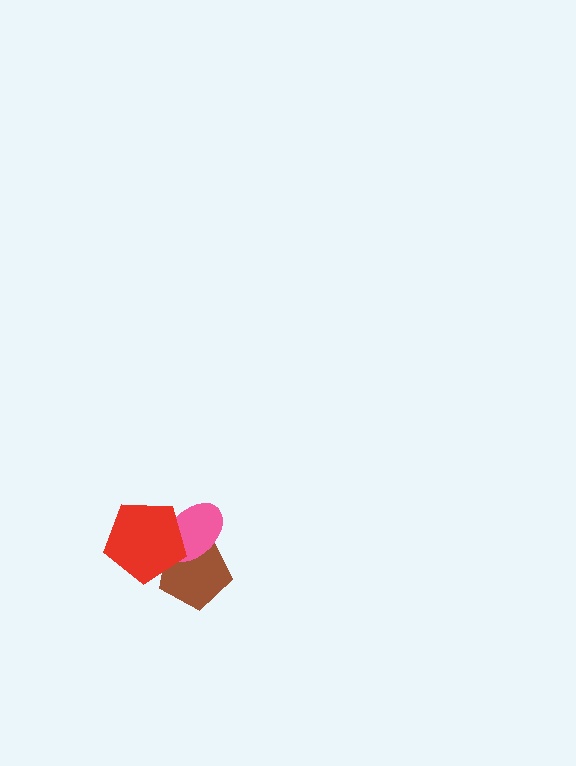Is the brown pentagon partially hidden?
Yes, it is partially covered by another shape.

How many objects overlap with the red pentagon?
2 objects overlap with the red pentagon.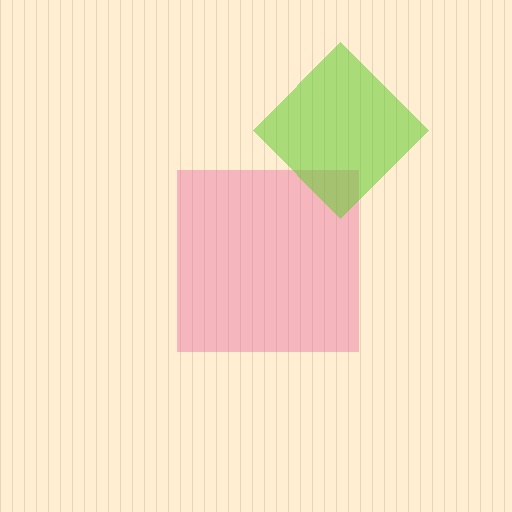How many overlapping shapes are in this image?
There are 2 overlapping shapes in the image.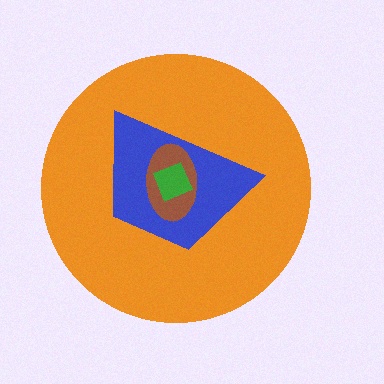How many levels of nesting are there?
4.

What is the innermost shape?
The green diamond.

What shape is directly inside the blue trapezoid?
The brown ellipse.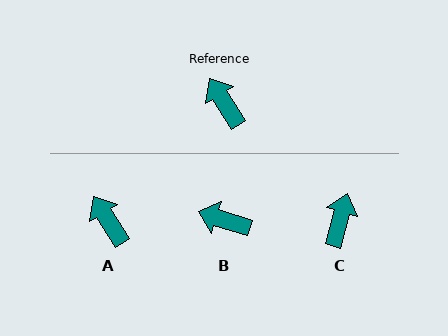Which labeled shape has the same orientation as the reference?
A.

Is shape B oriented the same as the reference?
No, it is off by about 41 degrees.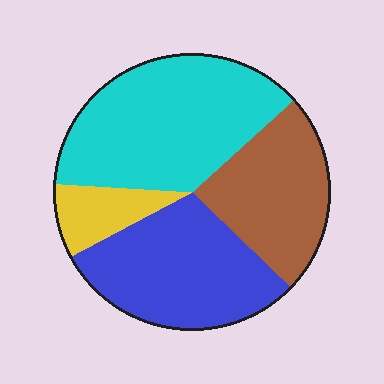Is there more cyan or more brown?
Cyan.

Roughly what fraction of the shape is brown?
Brown covers 24% of the shape.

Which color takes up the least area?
Yellow, at roughly 10%.